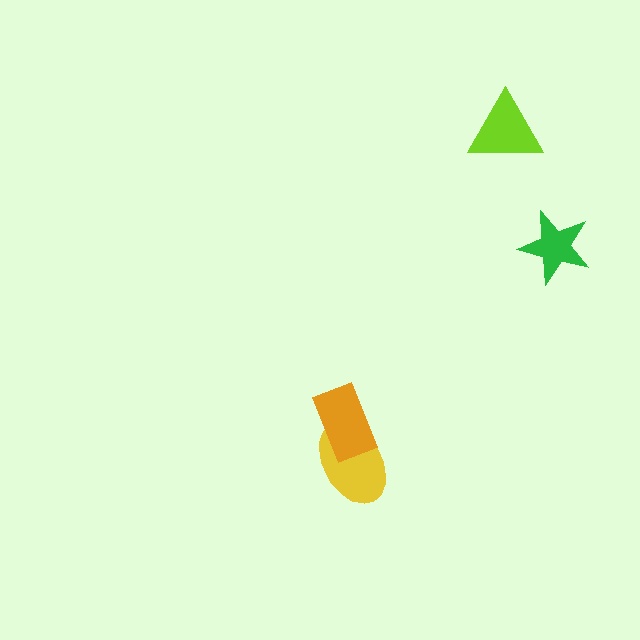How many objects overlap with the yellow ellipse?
1 object overlaps with the yellow ellipse.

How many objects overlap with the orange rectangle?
1 object overlaps with the orange rectangle.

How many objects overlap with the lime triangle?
0 objects overlap with the lime triangle.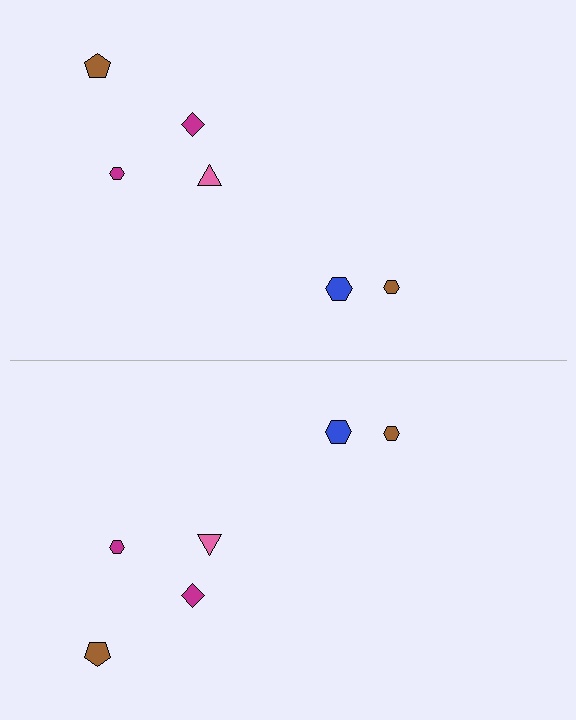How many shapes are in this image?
There are 12 shapes in this image.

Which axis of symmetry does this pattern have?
The pattern has a horizontal axis of symmetry running through the center of the image.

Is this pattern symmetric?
Yes, this pattern has bilateral (reflection) symmetry.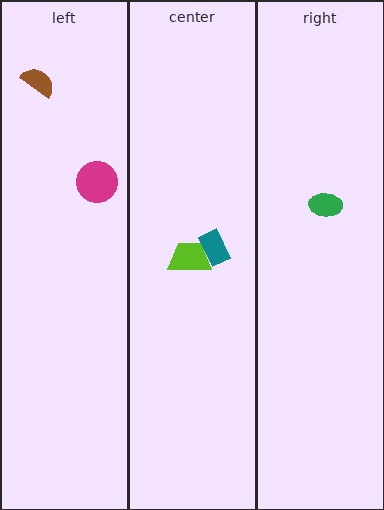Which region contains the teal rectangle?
The center region.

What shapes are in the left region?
The magenta circle, the brown semicircle.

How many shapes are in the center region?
2.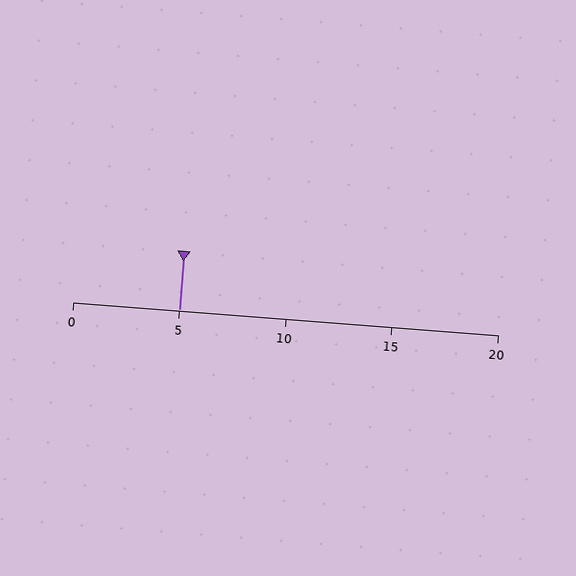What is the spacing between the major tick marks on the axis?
The major ticks are spaced 5 apart.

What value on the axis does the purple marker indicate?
The marker indicates approximately 5.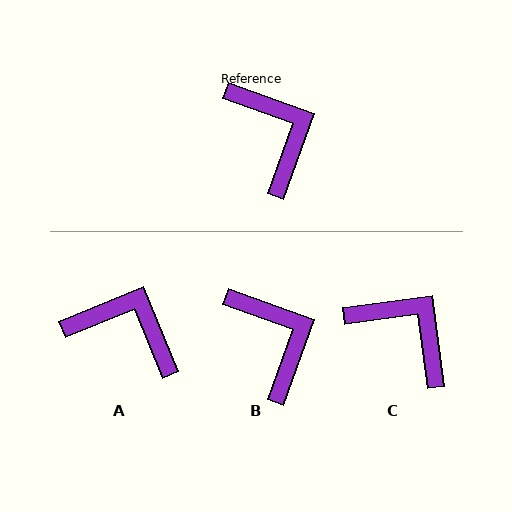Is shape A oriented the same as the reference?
No, it is off by about 42 degrees.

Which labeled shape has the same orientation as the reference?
B.